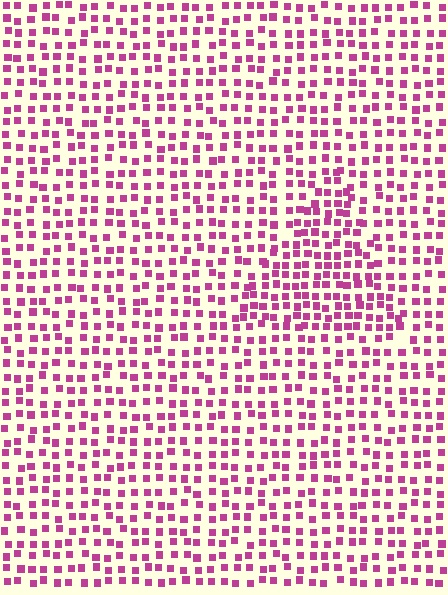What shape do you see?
I see a triangle.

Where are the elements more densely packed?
The elements are more densely packed inside the triangle boundary.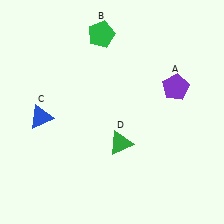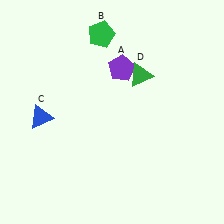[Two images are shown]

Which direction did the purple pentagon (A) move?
The purple pentagon (A) moved left.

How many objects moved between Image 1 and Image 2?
2 objects moved between the two images.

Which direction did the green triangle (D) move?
The green triangle (D) moved up.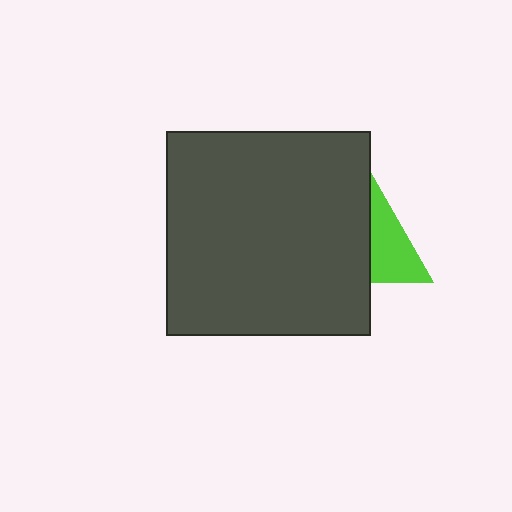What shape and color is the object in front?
The object in front is a dark gray square.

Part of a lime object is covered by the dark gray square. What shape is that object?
It is a triangle.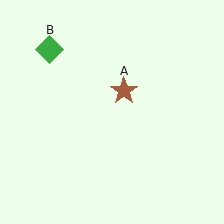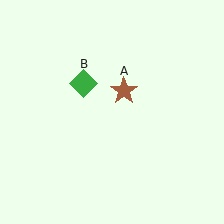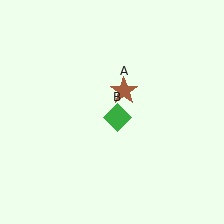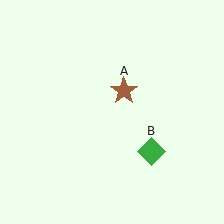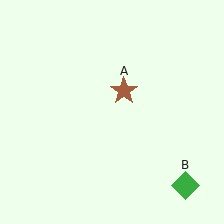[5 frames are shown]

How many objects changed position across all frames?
1 object changed position: green diamond (object B).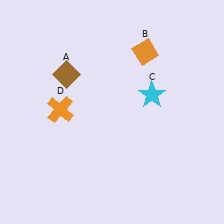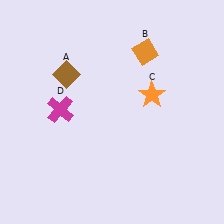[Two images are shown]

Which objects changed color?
C changed from cyan to orange. D changed from orange to magenta.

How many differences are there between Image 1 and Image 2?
There are 2 differences between the two images.